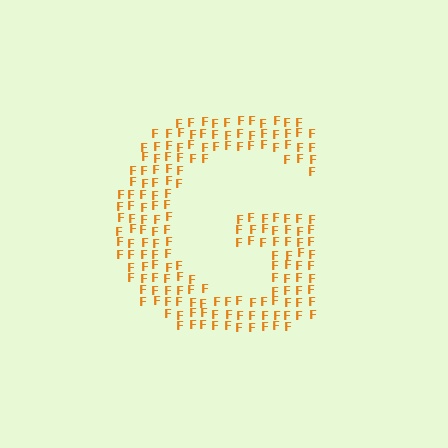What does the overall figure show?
The overall figure shows the letter G.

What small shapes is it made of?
It is made of small letter F's.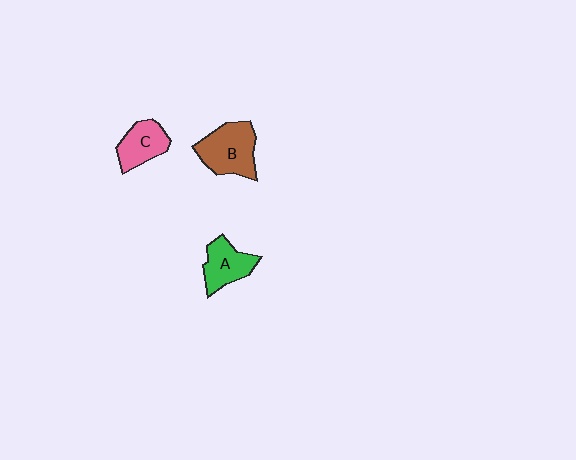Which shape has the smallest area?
Shape C (pink).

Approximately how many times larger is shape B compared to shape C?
Approximately 1.5 times.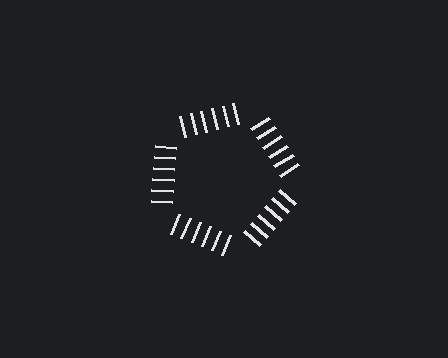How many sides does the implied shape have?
5 sides — the line-ends trace a pentagon.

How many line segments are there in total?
30 — 6 along each of the 5 edges.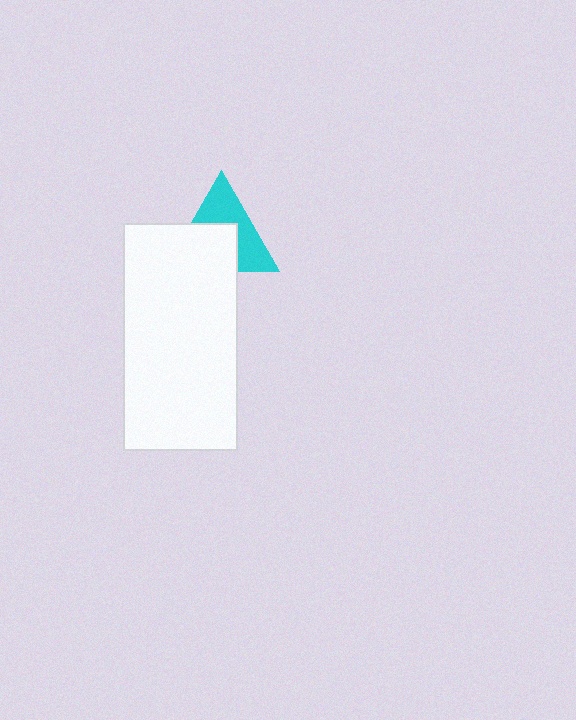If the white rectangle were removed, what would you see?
You would see the complete cyan triangle.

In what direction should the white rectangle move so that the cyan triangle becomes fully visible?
The white rectangle should move down. That is the shortest direction to clear the overlap and leave the cyan triangle fully visible.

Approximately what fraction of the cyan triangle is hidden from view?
Roughly 49% of the cyan triangle is hidden behind the white rectangle.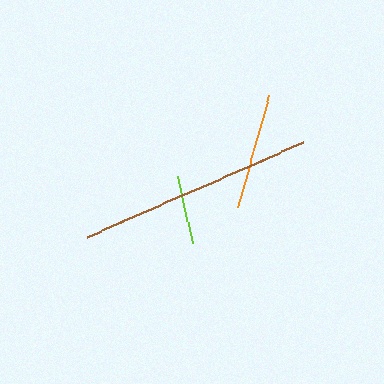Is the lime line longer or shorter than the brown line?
The brown line is longer than the lime line.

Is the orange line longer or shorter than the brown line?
The brown line is longer than the orange line.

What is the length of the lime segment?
The lime segment is approximately 69 pixels long.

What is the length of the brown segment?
The brown segment is approximately 237 pixels long.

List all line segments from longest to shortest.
From longest to shortest: brown, orange, lime.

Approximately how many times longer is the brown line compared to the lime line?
The brown line is approximately 3.4 times the length of the lime line.